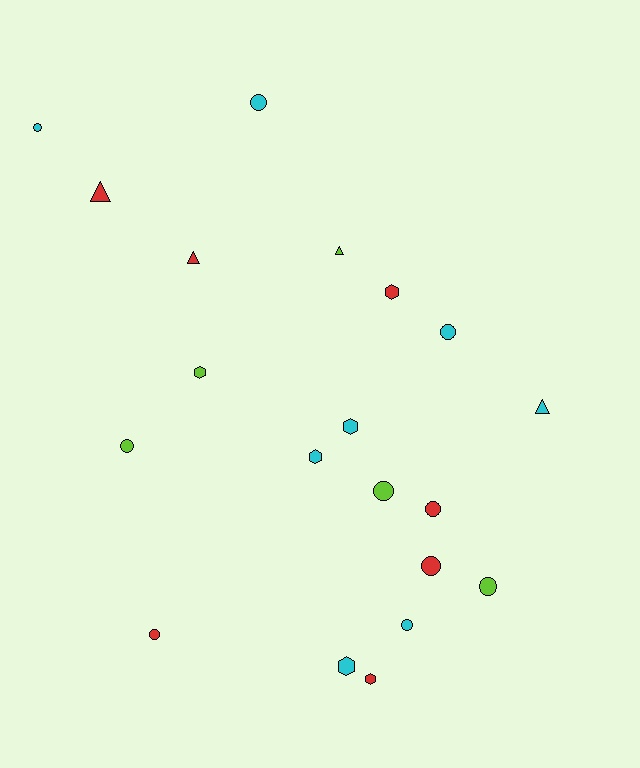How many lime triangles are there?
There is 1 lime triangle.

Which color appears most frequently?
Cyan, with 8 objects.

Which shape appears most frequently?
Circle, with 10 objects.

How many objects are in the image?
There are 20 objects.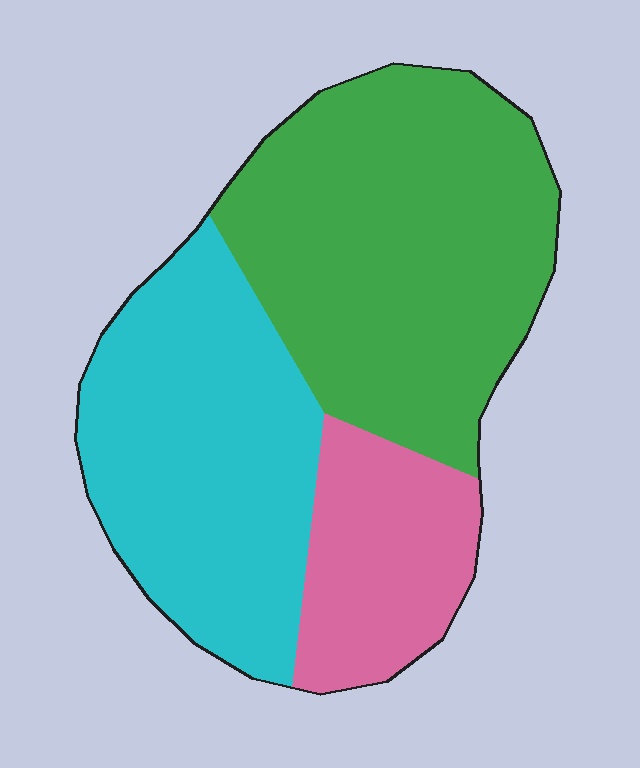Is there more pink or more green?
Green.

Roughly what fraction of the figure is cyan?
Cyan takes up about three eighths (3/8) of the figure.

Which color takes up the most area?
Green, at roughly 45%.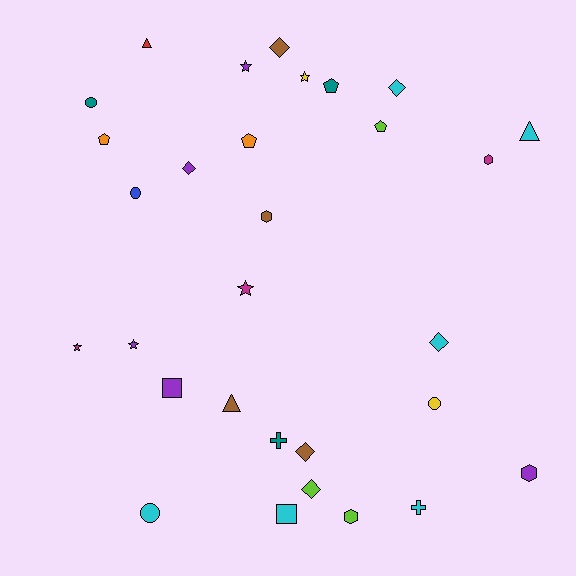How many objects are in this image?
There are 30 objects.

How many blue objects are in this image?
There is 1 blue object.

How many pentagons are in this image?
There are 4 pentagons.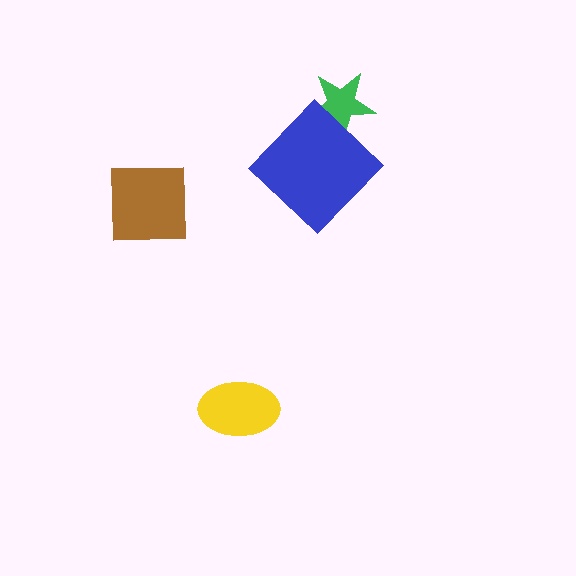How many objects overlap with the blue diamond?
1 object overlaps with the blue diamond.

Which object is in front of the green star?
The blue diamond is in front of the green star.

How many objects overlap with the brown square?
0 objects overlap with the brown square.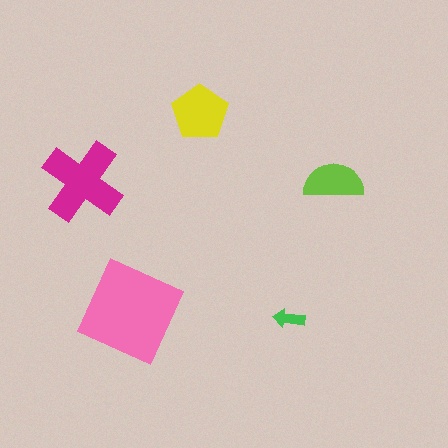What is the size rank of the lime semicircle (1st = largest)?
4th.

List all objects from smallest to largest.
The green arrow, the lime semicircle, the yellow pentagon, the magenta cross, the pink diamond.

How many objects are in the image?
There are 5 objects in the image.